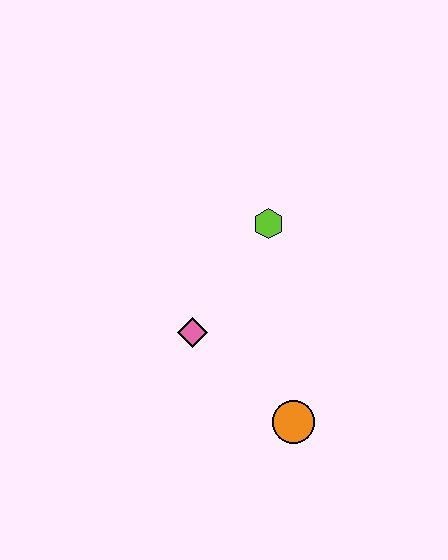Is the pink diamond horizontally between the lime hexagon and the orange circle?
No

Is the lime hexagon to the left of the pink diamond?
No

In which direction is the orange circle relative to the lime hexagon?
The orange circle is below the lime hexagon.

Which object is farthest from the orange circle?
The lime hexagon is farthest from the orange circle.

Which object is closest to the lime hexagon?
The pink diamond is closest to the lime hexagon.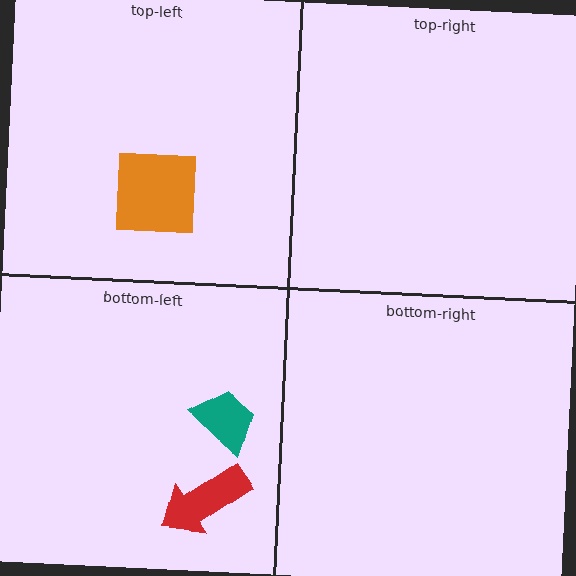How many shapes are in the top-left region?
1.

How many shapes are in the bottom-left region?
2.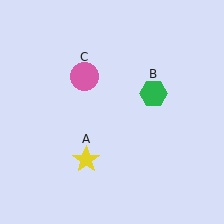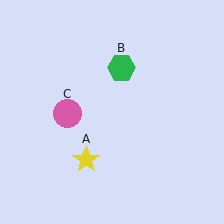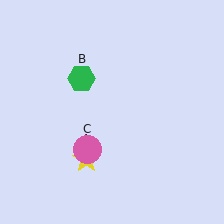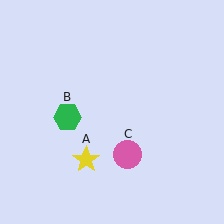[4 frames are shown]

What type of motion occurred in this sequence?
The green hexagon (object B), pink circle (object C) rotated counterclockwise around the center of the scene.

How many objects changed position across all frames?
2 objects changed position: green hexagon (object B), pink circle (object C).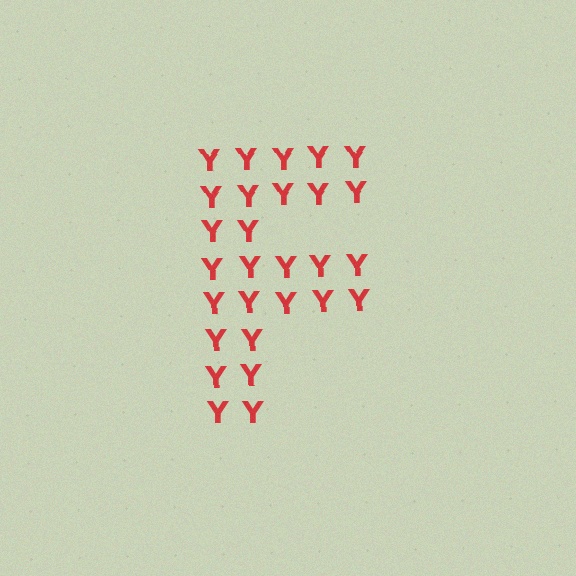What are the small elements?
The small elements are letter Y's.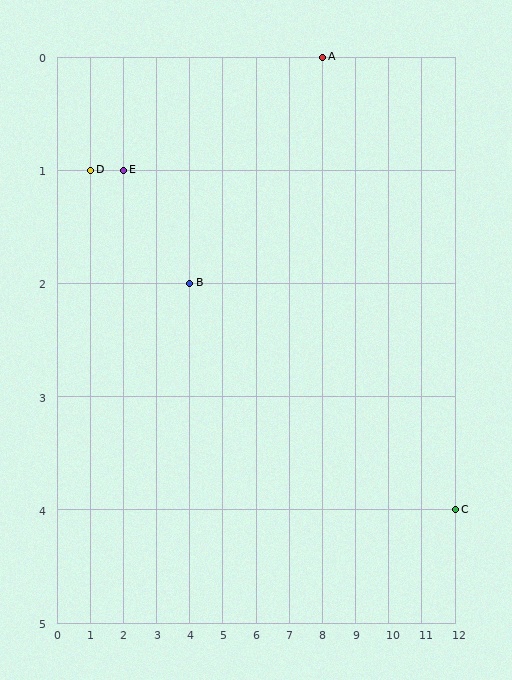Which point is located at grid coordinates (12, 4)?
Point C is at (12, 4).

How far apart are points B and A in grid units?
Points B and A are 4 columns and 2 rows apart (about 4.5 grid units diagonally).